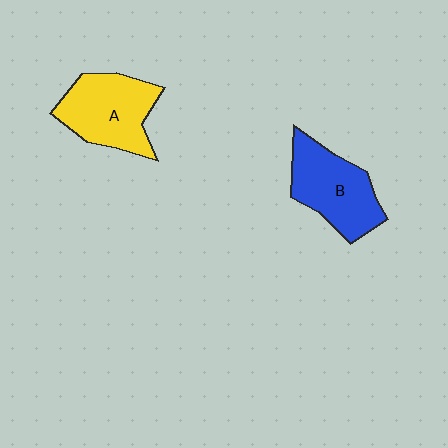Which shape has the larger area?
Shape A (yellow).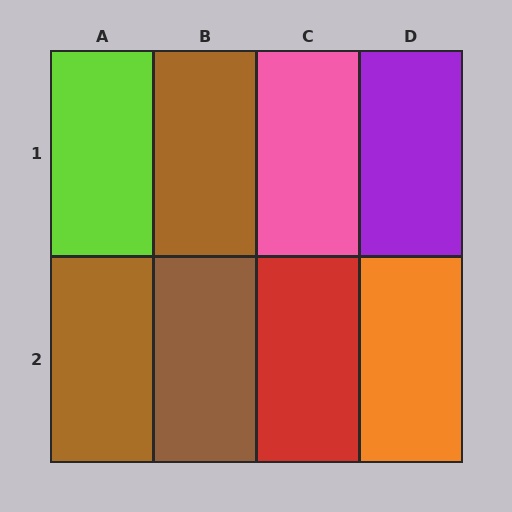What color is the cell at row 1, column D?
Purple.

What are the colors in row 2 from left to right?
Brown, brown, red, orange.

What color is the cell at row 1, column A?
Lime.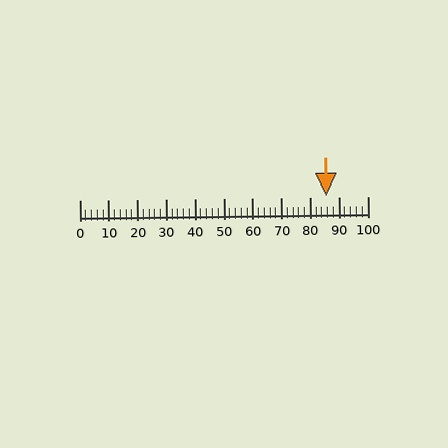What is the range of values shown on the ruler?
The ruler shows values from 0 to 100.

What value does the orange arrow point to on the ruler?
The orange arrow points to approximately 86.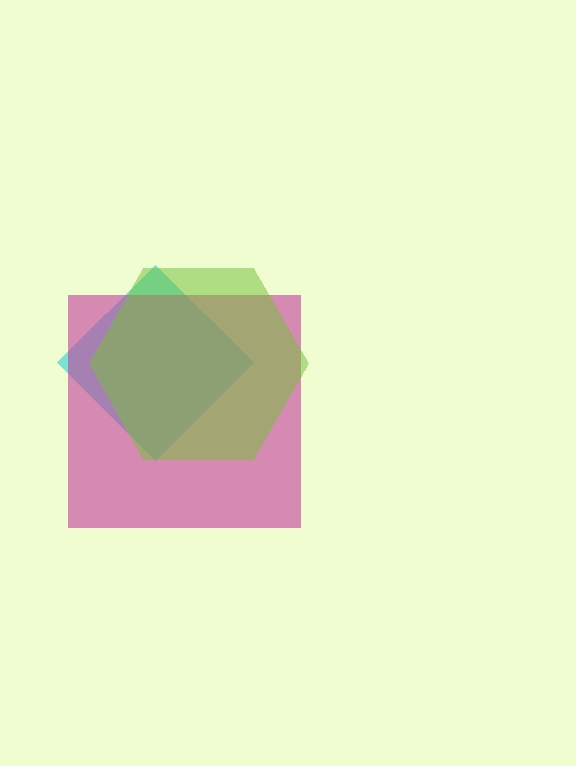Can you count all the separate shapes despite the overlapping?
Yes, there are 3 separate shapes.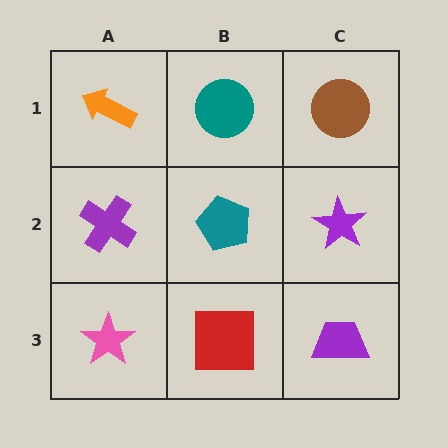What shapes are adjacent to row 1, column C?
A purple star (row 2, column C), a teal circle (row 1, column B).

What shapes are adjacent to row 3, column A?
A purple cross (row 2, column A), a red square (row 3, column B).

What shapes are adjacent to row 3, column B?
A teal pentagon (row 2, column B), a pink star (row 3, column A), a purple trapezoid (row 3, column C).